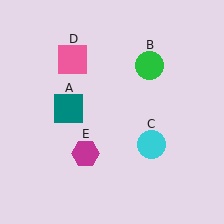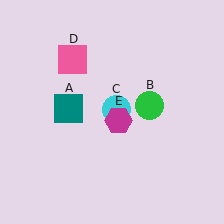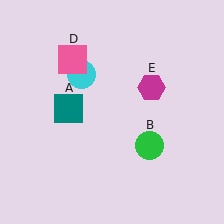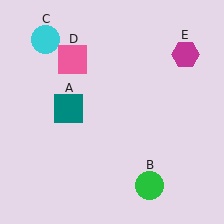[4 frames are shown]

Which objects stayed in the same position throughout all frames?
Teal square (object A) and pink square (object D) remained stationary.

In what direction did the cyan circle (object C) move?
The cyan circle (object C) moved up and to the left.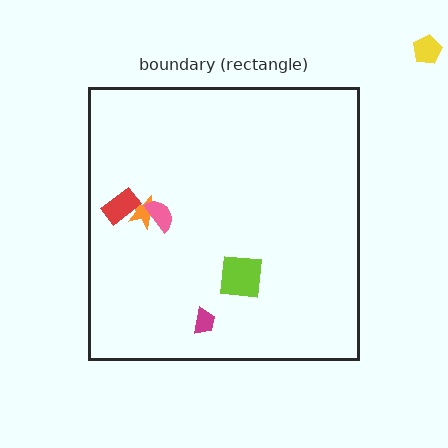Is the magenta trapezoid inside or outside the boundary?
Inside.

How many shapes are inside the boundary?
5 inside, 1 outside.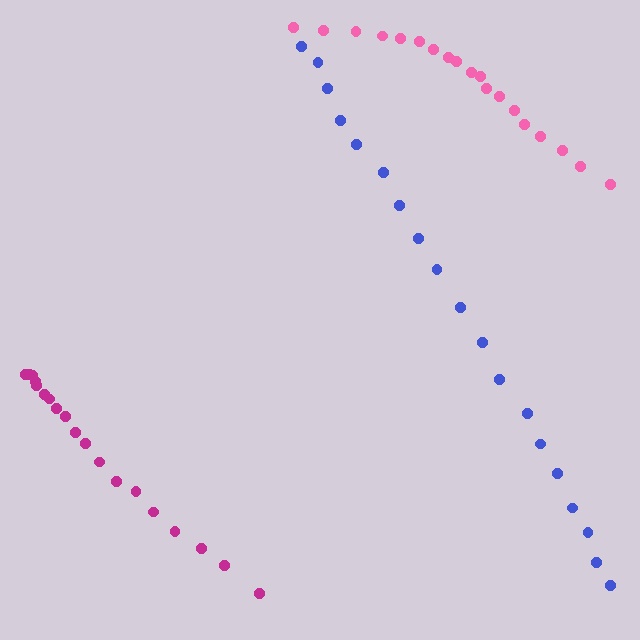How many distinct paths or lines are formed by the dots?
There are 3 distinct paths.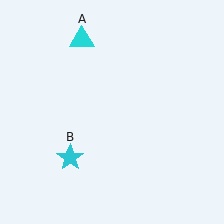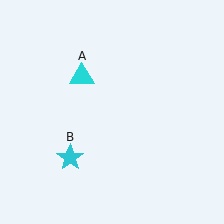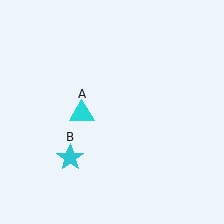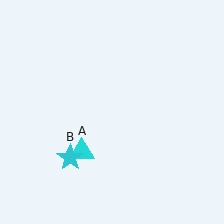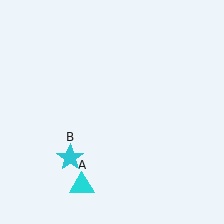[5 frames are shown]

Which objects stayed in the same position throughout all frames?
Cyan star (object B) remained stationary.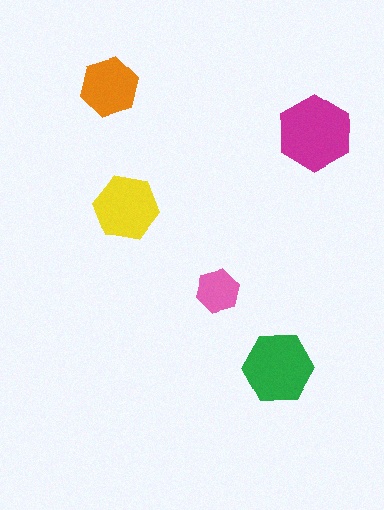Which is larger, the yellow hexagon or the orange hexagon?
The yellow one.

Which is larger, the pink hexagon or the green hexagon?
The green one.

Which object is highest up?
The orange hexagon is topmost.